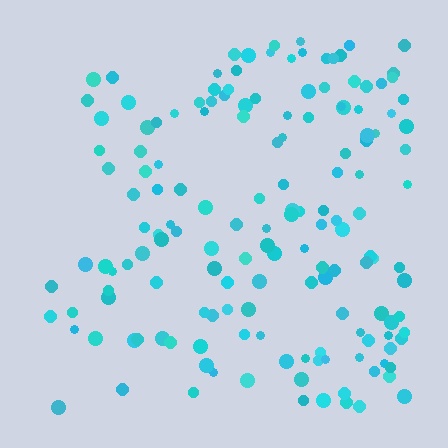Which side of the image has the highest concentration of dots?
The right.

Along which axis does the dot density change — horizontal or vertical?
Horizontal.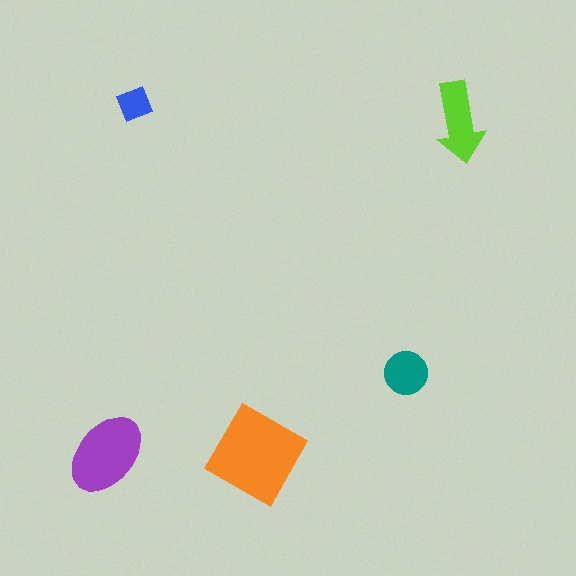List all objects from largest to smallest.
The orange square, the purple ellipse, the lime arrow, the teal circle, the blue diamond.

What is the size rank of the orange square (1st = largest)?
1st.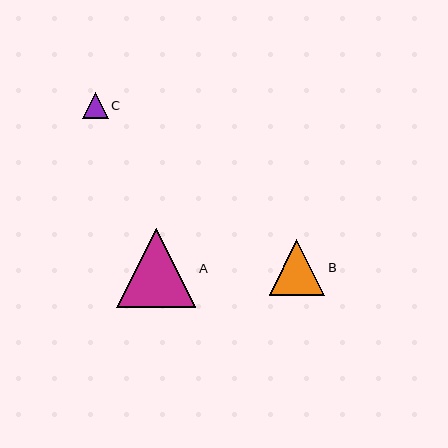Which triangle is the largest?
Triangle A is the largest with a size of approximately 79 pixels.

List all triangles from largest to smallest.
From largest to smallest: A, B, C.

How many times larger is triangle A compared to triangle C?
Triangle A is approximately 3.1 times the size of triangle C.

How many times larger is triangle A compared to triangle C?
Triangle A is approximately 3.1 times the size of triangle C.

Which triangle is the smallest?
Triangle C is the smallest with a size of approximately 26 pixels.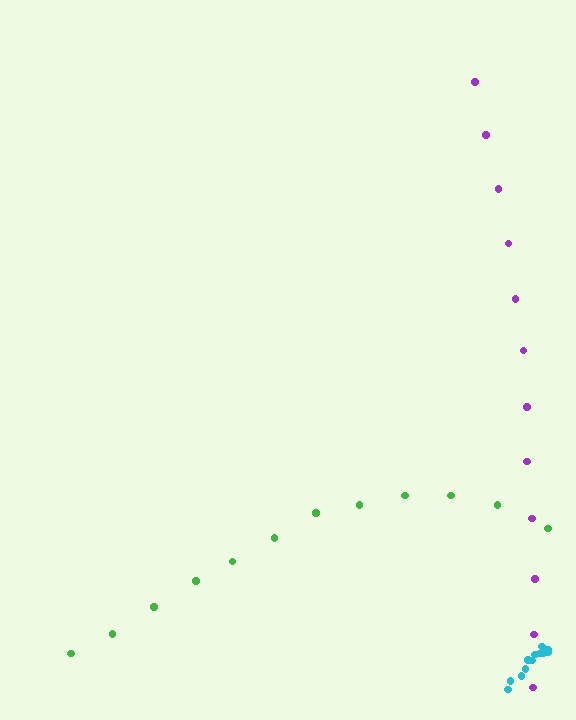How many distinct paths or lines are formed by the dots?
There are 3 distinct paths.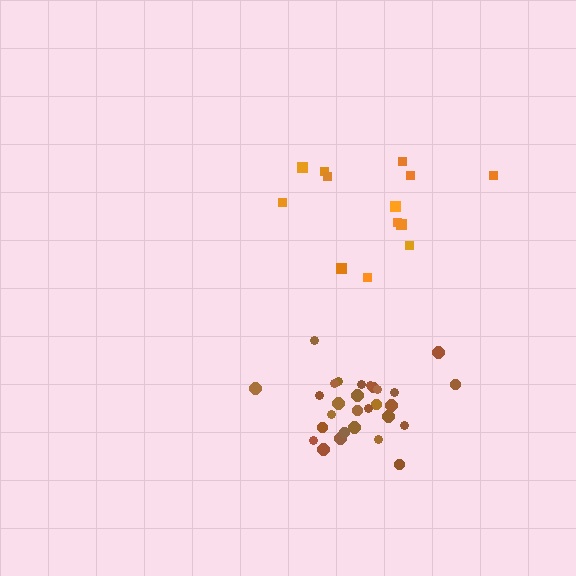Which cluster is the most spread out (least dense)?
Orange.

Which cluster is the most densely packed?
Brown.